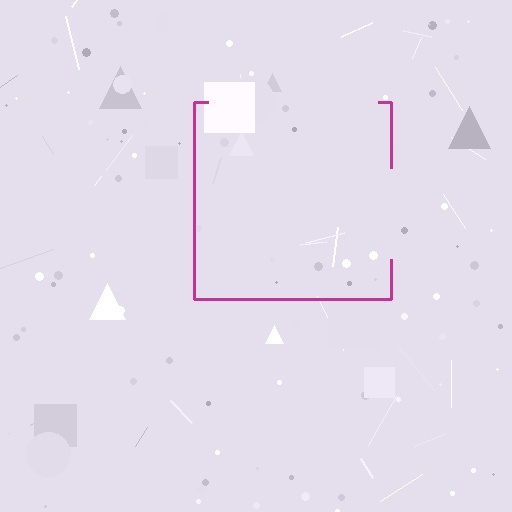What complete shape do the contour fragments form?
The contour fragments form a square.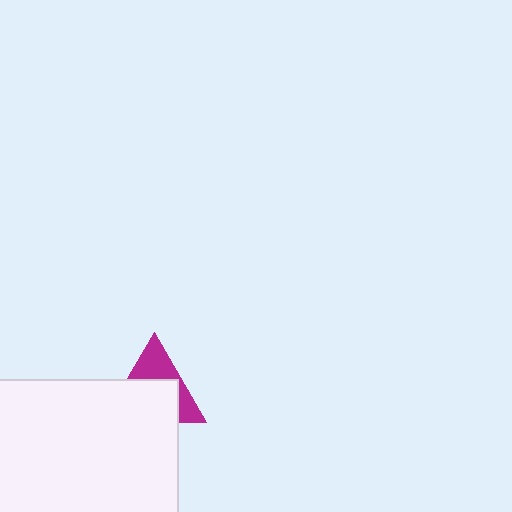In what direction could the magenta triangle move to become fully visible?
The magenta triangle could move up. That would shift it out from behind the white rectangle entirely.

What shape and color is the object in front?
The object in front is a white rectangle.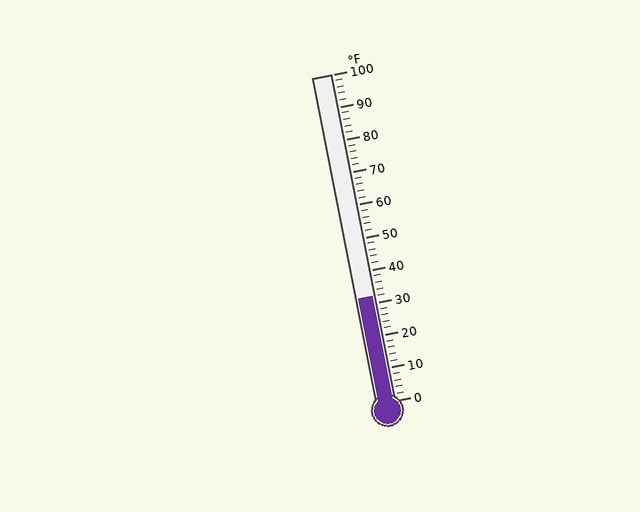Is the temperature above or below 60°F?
The temperature is below 60°F.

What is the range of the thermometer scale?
The thermometer scale ranges from 0°F to 100°F.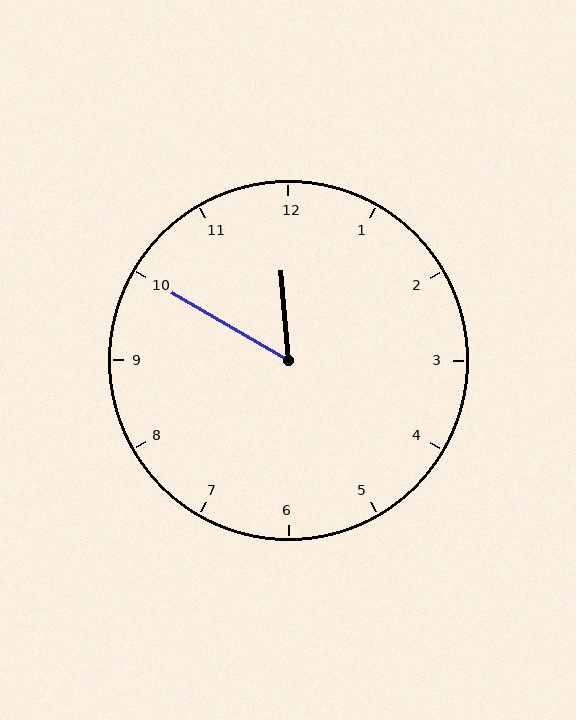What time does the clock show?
11:50.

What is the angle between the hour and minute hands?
Approximately 55 degrees.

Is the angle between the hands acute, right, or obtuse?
It is acute.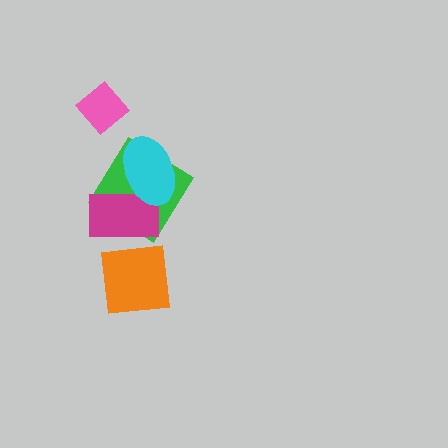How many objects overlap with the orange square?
1 object overlaps with the orange square.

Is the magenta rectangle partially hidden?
Yes, it is partially covered by another shape.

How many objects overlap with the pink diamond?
0 objects overlap with the pink diamond.